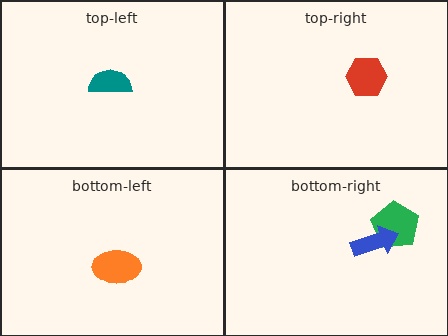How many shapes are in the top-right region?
1.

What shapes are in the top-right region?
The red hexagon.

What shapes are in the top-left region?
The teal semicircle.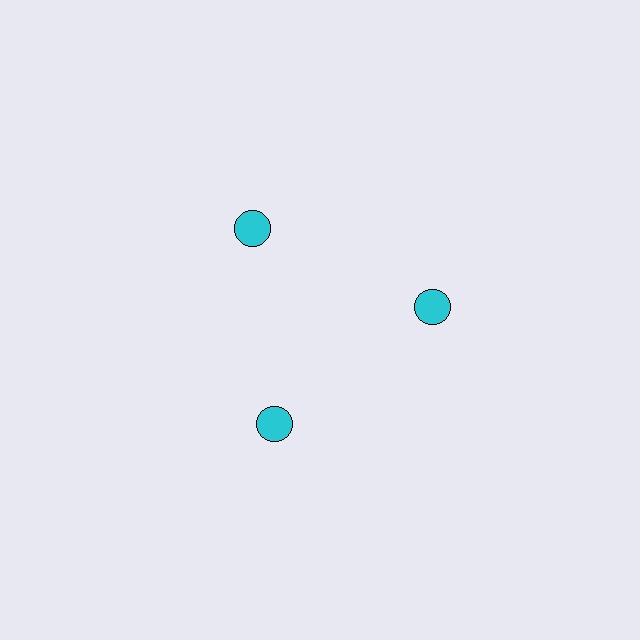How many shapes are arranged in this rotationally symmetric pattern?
There are 3 shapes, arranged in 3 groups of 1.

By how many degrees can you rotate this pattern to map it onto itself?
The pattern maps onto itself every 120 degrees of rotation.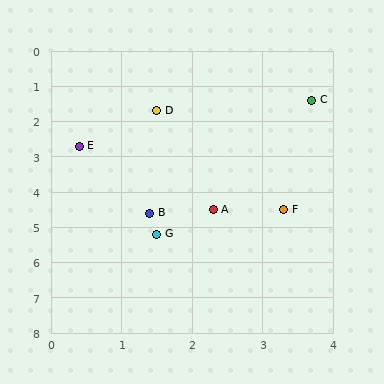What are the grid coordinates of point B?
Point B is at approximately (1.4, 4.6).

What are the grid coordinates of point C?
Point C is at approximately (3.7, 1.4).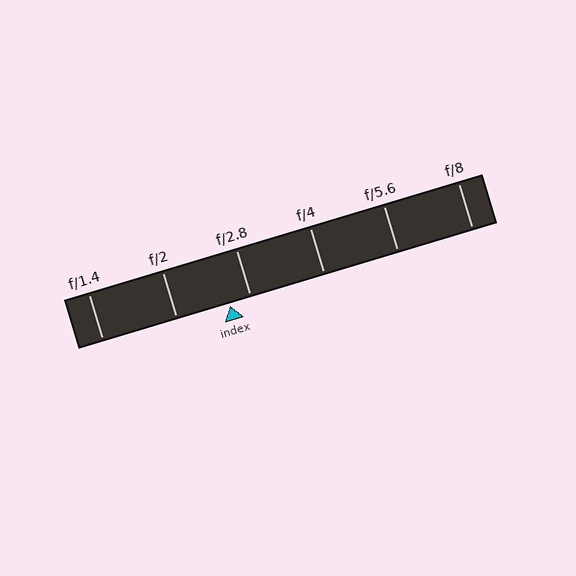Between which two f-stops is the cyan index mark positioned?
The index mark is between f/2 and f/2.8.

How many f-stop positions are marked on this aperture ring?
There are 6 f-stop positions marked.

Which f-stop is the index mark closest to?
The index mark is closest to f/2.8.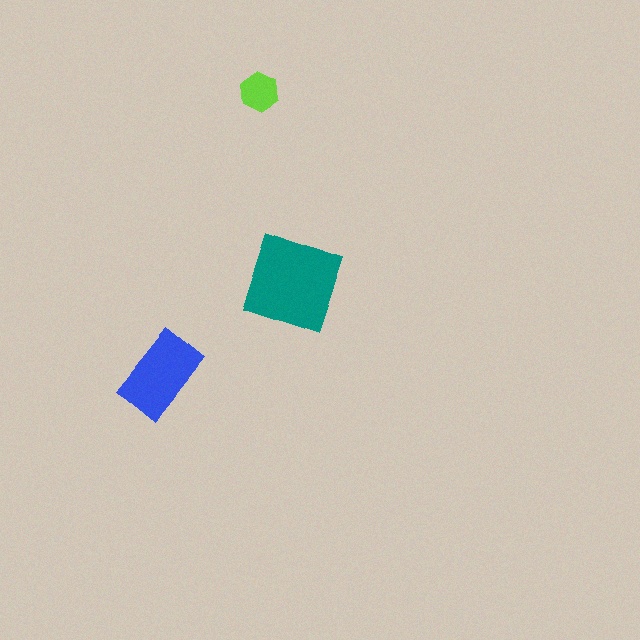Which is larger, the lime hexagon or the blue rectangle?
The blue rectangle.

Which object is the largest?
The teal square.